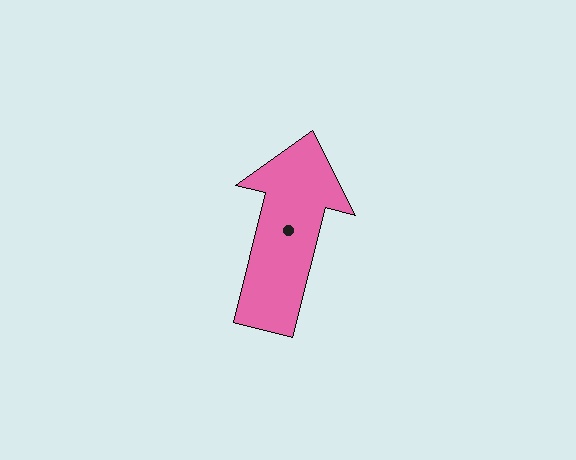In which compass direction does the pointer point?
North.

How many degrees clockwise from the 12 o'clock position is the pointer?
Approximately 14 degrees.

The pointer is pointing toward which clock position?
Roughly 12 o'clock.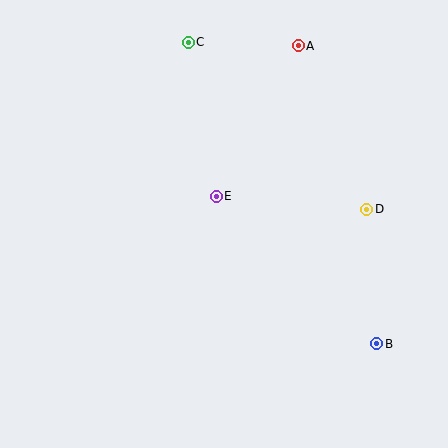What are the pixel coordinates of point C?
Point C is at (188, 42).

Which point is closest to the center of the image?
Point E at (216, 196) is closest to the center.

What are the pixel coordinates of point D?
Point D is at (367, 209).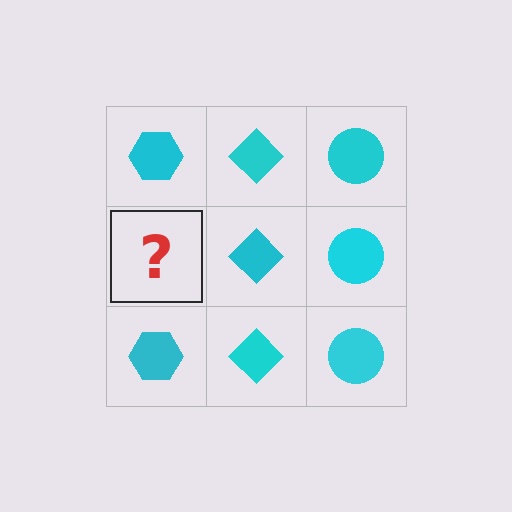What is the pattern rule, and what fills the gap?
The rule is that each column has a consistent shape. The gap should be filled with a cyan hexagon.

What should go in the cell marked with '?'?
The missing cell should contain a cyan hexagon.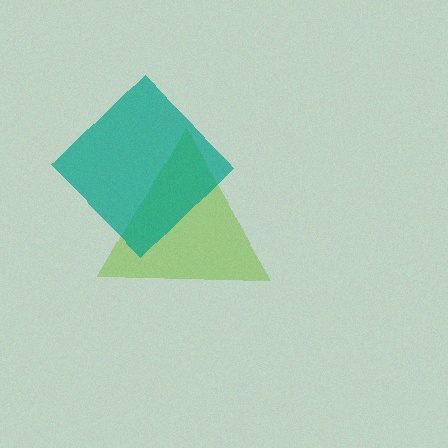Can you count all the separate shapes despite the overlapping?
Yes, there are 2 separate shapes.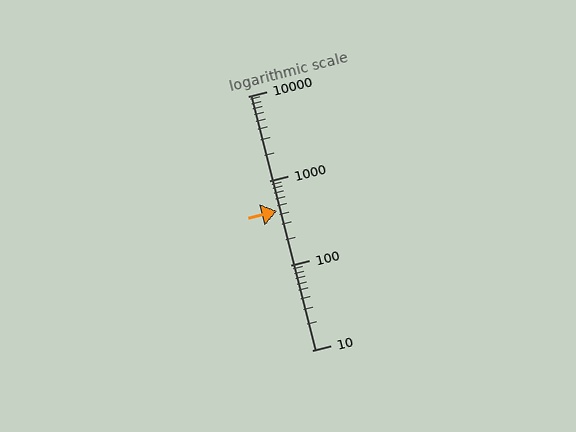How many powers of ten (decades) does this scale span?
The scale spans 3 decades, from 10 to 10000.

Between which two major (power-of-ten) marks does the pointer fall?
The pointer is between 100 and 1000.